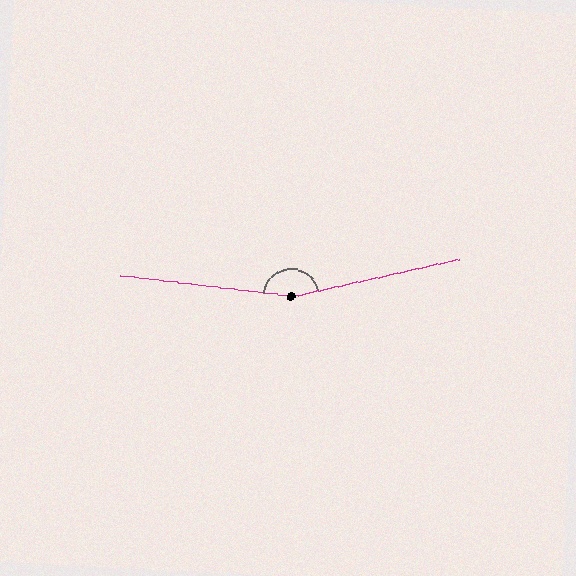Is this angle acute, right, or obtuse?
It is obtuse.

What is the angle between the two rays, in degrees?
Approximately 161 degrees.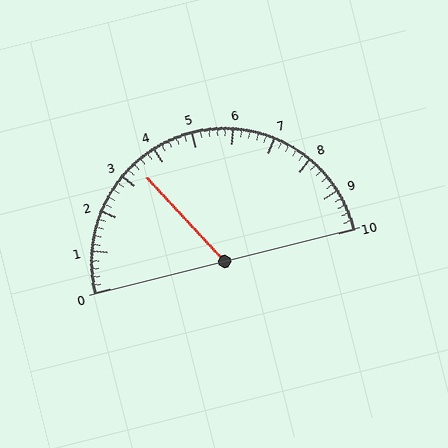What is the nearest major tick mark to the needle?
The nearest major tick mark is 3.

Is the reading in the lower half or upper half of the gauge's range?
The reading is in the lower half of the range (0 to 10).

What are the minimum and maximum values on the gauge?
The gauge ranges from 0 to 10.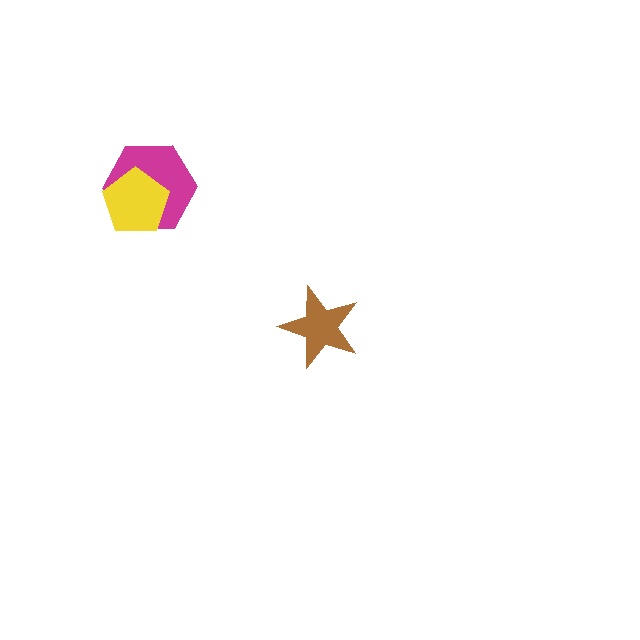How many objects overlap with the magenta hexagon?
1 object overlaps with the magenta hexagon.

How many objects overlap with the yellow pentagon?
1 object overlaps with the yellow pentagon.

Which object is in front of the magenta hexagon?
The yellow pentagon is in front of the magenta hexagon.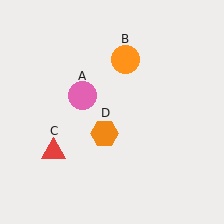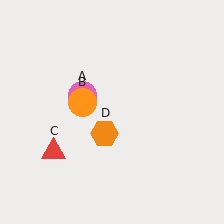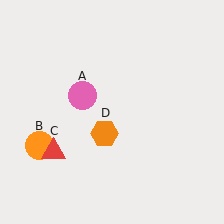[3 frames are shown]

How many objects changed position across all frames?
1 object changed position: orange circle (object B).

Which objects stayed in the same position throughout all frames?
Pink circle (object A) and red triangle (object C) and orange hexagon (object D) remained stationary.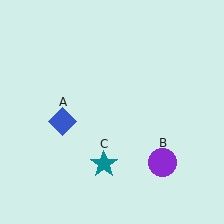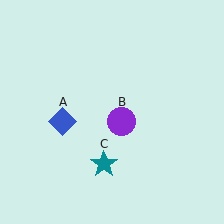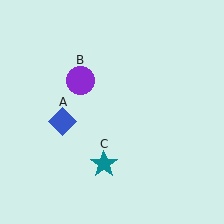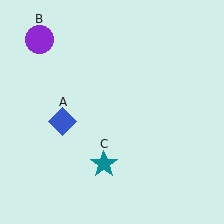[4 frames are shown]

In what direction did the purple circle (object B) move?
The purple circle (object B) moved up and to the left.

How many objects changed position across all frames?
1 object changed position: purple circle (object B).